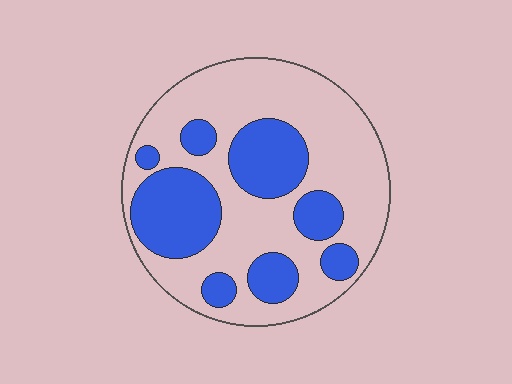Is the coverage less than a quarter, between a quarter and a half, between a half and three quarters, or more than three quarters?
Between a quarter and a half.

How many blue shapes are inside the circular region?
8.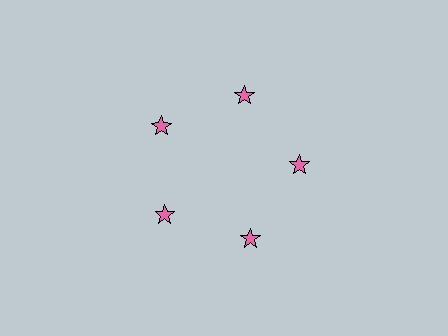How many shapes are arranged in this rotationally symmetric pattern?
There are 5 shapes, arranged in 5 groups of 1.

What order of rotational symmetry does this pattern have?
This pattern has 5-fold rotational symmetry.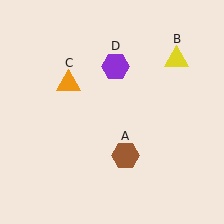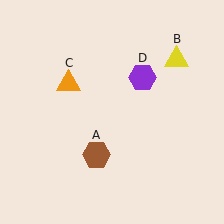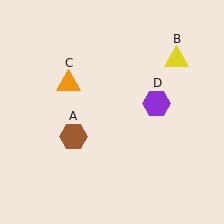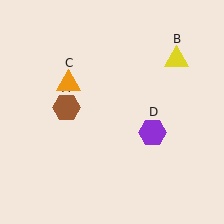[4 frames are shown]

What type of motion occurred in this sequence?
The brown hexagon (object A), purple hexagon (object D) rotated clockwise around the center of the scene.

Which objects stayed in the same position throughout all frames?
Yellow triangle (object B) and orange triangle (object C) remained stationary.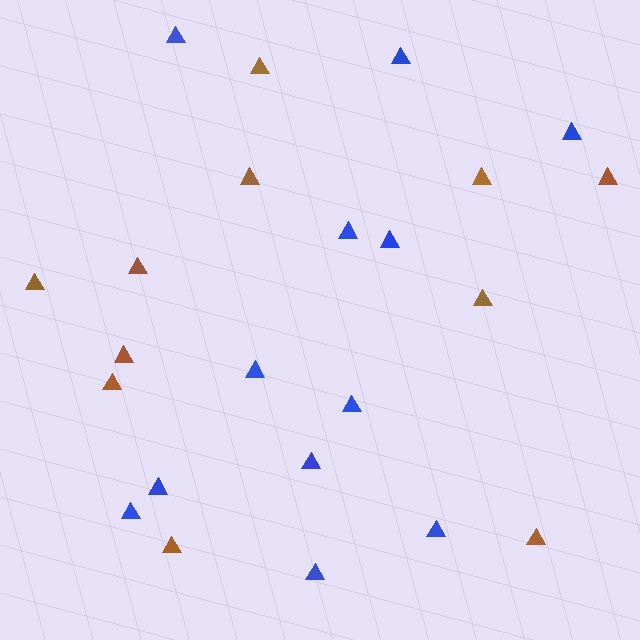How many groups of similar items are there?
There are 2 groups: one group of brown triangles (11) and one group of blue triangles (12).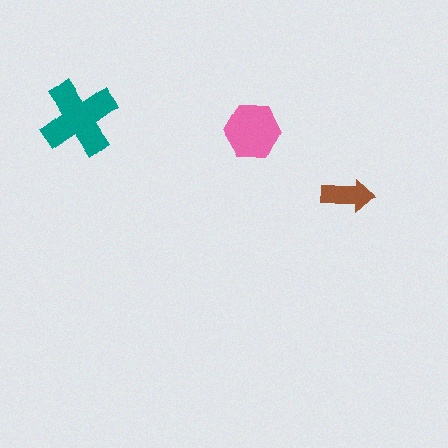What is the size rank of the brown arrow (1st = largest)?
3rd.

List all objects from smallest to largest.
The brown arrow, the pink hexagon, the teal cross.